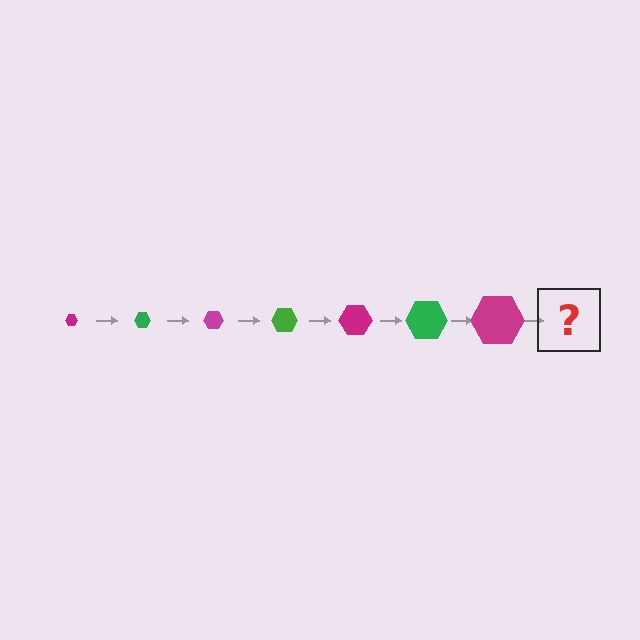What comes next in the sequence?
The next element should be a green hexagon, larger than the previous one.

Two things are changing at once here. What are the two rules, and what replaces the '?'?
The two rules are that the hexagon grows larger each step and the color cycles through magenta and green. The '?' should be a green hexagon, larger than the previous one.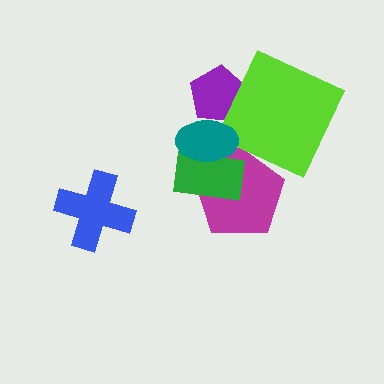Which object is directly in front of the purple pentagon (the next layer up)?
The lime square is directly in front of the purple pentagon.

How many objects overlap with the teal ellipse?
3 objects overlap with the teal ellipse.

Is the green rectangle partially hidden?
Yes, it is partially covered by another shape.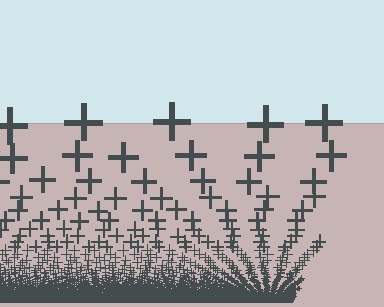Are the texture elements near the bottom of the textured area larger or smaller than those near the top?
Smaller. The gradient is inverted — elements near the bottom are smaller and denser.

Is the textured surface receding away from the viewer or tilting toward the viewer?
The surface appears to tilt toward the viewer. Texture elements get larger and sparser toward the top.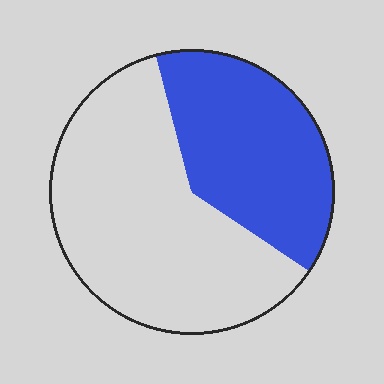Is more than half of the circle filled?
No.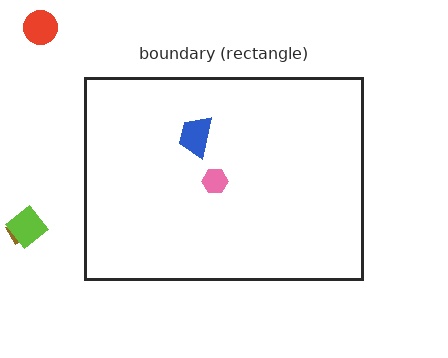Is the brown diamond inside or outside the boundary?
Outside.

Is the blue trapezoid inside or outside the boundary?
Inside.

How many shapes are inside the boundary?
2 inside, 3 outside.